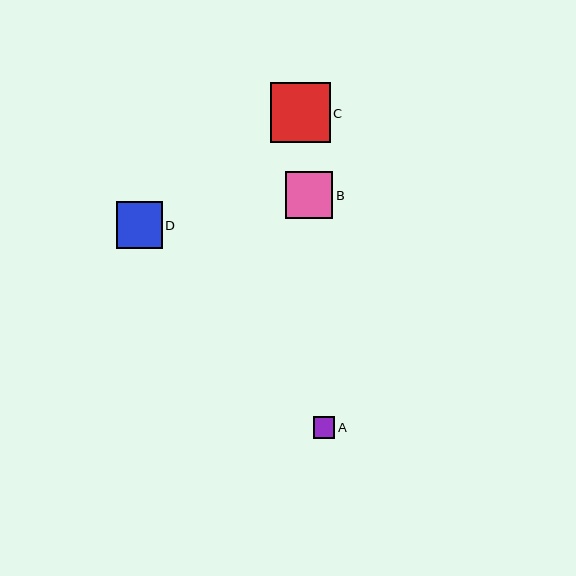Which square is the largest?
Square C is the largest with a size of approximately 60 pixels.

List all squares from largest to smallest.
From largest to smallest: C, B, D, A.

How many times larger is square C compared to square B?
Square C is approximately 1.3 times the size of square B.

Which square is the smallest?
Square A is the smallest with a size of approximately 22 pixels.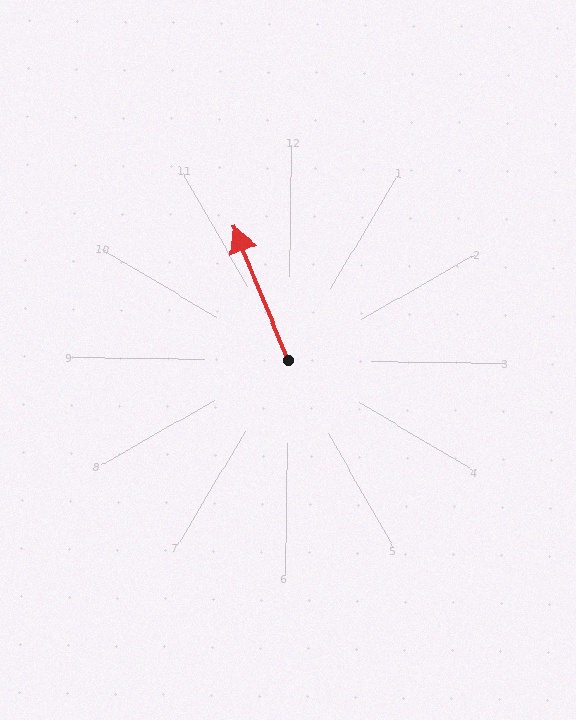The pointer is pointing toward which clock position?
Roughly 11 o'clock.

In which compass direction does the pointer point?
Northwest.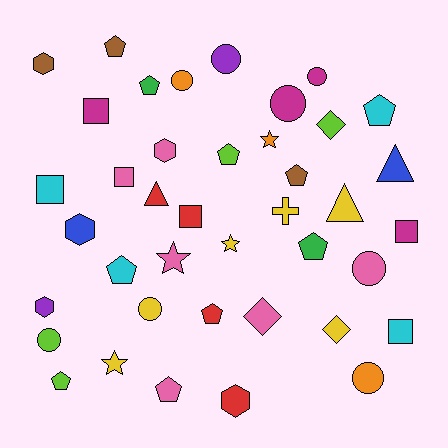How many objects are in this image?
There are 40 objects.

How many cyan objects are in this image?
There are 4 cyan objects.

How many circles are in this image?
There are 8 circles.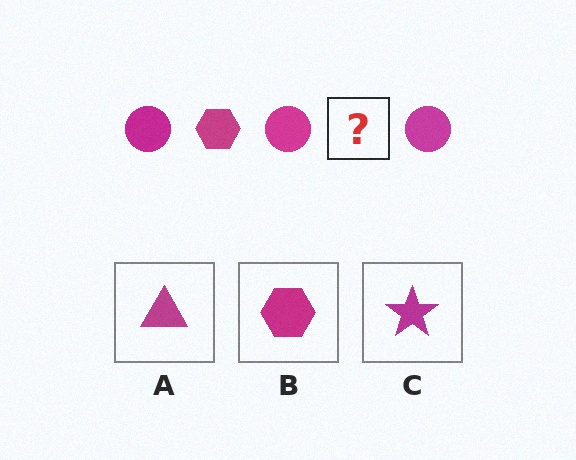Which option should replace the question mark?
Option B.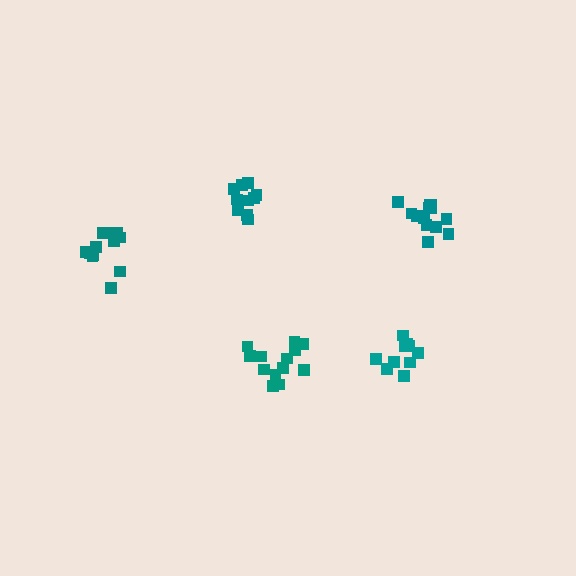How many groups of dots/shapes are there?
There are 5 groups.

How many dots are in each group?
Group 1: 10 dots, Group 2: 12 dots, Group 3: 13 dots, Group 4: 13 dots, Group 5: 10 dots (58 total).